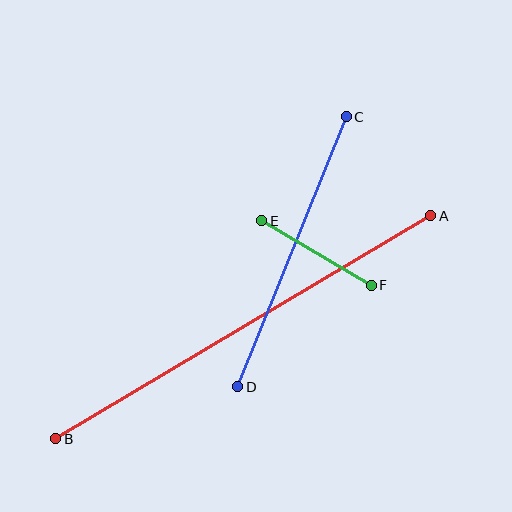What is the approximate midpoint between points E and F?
The midpoint is at approximately (316, 253) pixels.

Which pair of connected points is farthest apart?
Points A and B are farthest apart.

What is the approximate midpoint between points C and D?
The midpoint is at approximately (292, 252) pixels.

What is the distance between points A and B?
The distance is approximately 436 pixels.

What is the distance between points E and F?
The distance is approximately 127 pixels.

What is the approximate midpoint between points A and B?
The midpoint is at approximately (243, 327) pixels.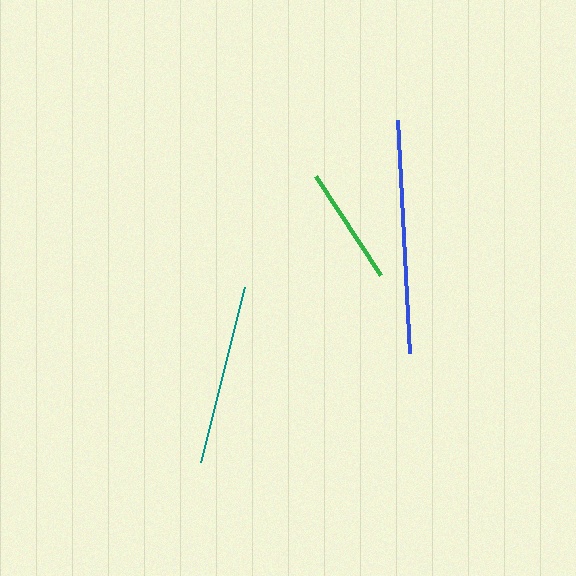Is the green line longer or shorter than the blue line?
The blue line is longer than the green line.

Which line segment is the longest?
The blue line is the longest at approximately 233 pixels.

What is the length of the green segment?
The green segment is approximately 119 pixels long.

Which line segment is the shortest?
The green line is the shortest at approximately 119 pixels.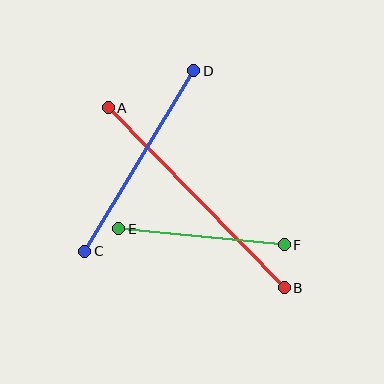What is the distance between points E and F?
The distance is approximately 166 pixels.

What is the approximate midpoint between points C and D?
The midpoint is at approximately (139, 161) pixels.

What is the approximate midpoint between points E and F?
The midpoint is at approximately (201, 237) pixels.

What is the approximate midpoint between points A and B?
The midpoint is at approximately (196, 198) pixels.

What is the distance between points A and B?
The distance is approximately 252 pixels.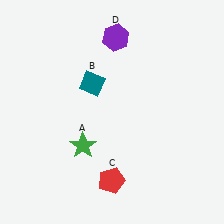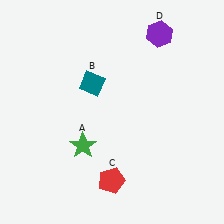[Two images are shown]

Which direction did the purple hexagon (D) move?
The purple hexagon (D) moved right.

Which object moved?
The purple hexagon (D) moved right.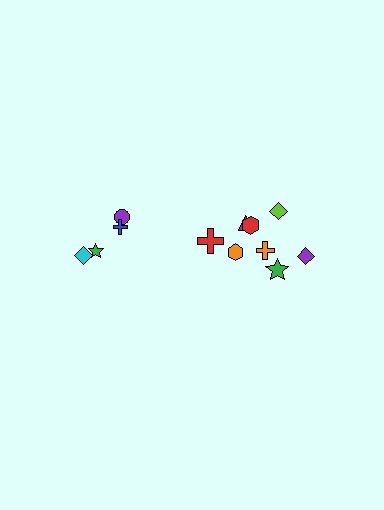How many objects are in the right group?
There are 8 objects.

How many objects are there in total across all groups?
There are 12 objects.